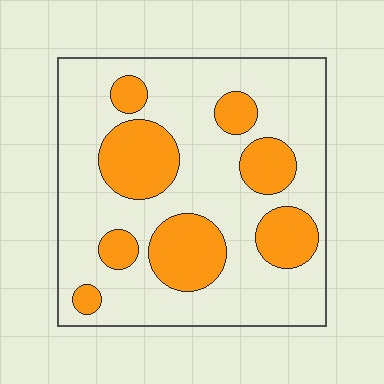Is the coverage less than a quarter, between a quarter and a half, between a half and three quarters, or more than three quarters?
Between a quarter and a half.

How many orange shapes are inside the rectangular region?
8.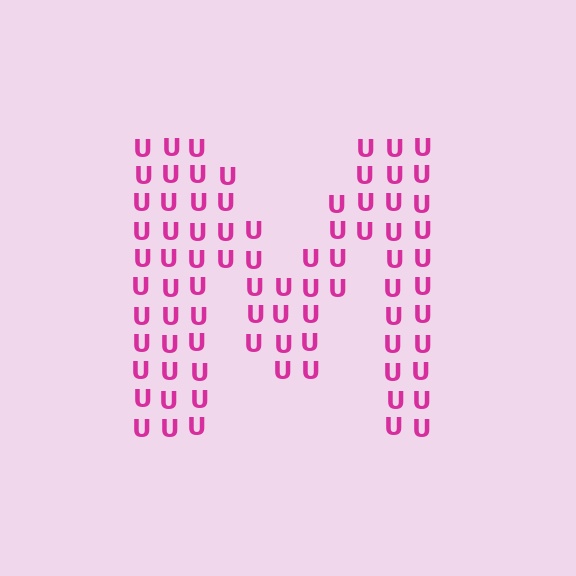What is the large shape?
The large shape is the letter M.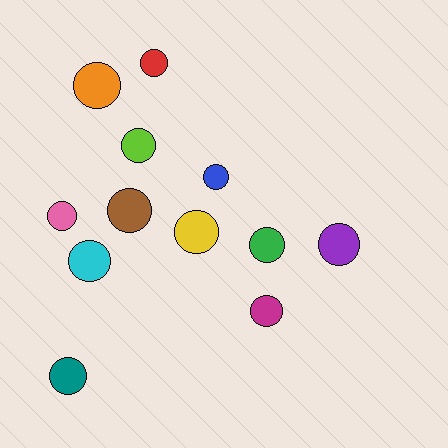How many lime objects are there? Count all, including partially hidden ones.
There is 1 lime object.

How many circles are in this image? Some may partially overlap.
There are 12 circles.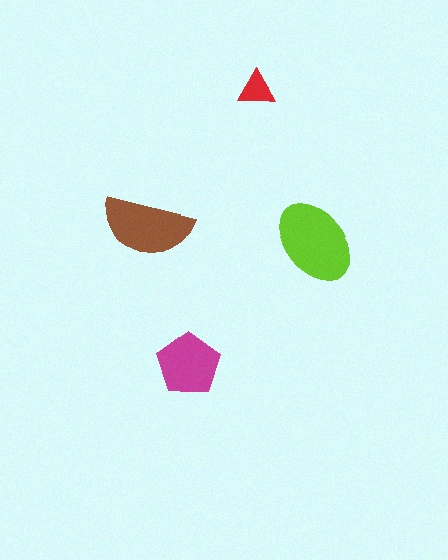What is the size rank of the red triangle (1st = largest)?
4th.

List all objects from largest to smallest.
The lime ellipse, the brown semicircle, the magenta pentagon, the red triangle.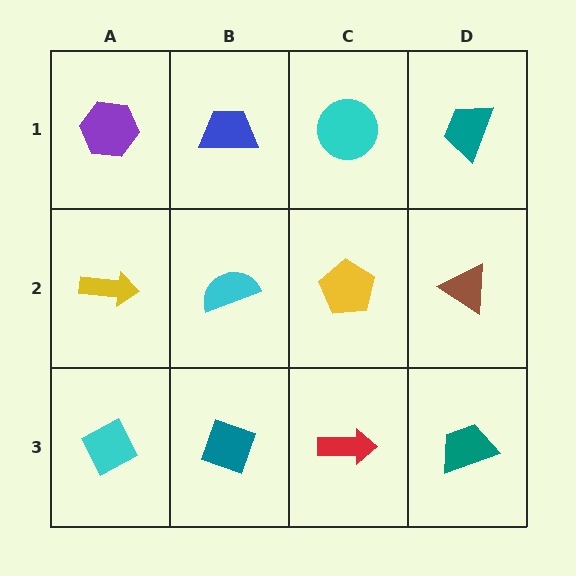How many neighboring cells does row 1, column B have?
3.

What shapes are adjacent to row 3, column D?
A brown triangle (row 2, column D), a red arrow (row 3, column C).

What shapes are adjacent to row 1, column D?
A brown triangle (row 2, column D), a cyan circle (row 1, column C).